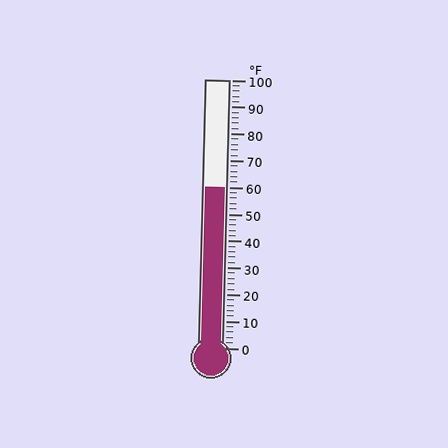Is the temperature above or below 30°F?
The temperature is above 30°F.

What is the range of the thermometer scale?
The thermometer scale ranges from 0°F to 100°F.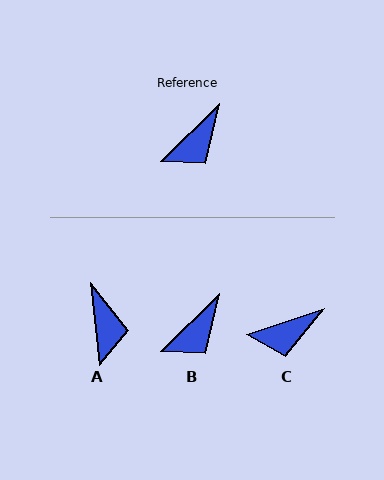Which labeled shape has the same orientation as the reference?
B.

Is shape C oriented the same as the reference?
No, it is off by about 26 degrees.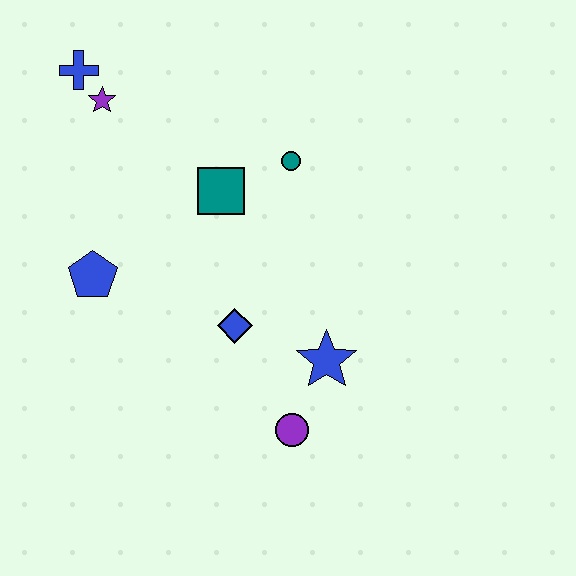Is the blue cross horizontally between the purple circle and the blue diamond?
No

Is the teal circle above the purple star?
No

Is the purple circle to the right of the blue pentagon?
Yes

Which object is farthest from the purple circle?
The blue cross is farthest from the purple circle.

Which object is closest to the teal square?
The teal circle is closest to the teal square.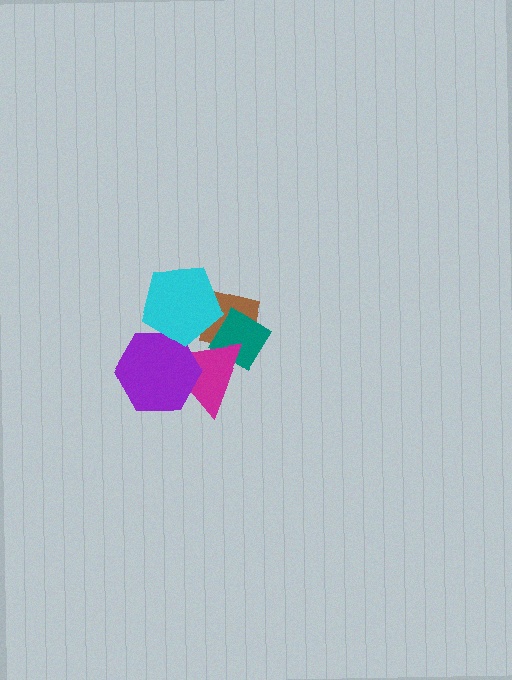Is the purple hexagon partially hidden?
Yes, it is partially covered by another shape.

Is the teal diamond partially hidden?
Yes, it is partially covered by another shape.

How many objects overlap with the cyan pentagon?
3 objects overlap with the cyan pentagon.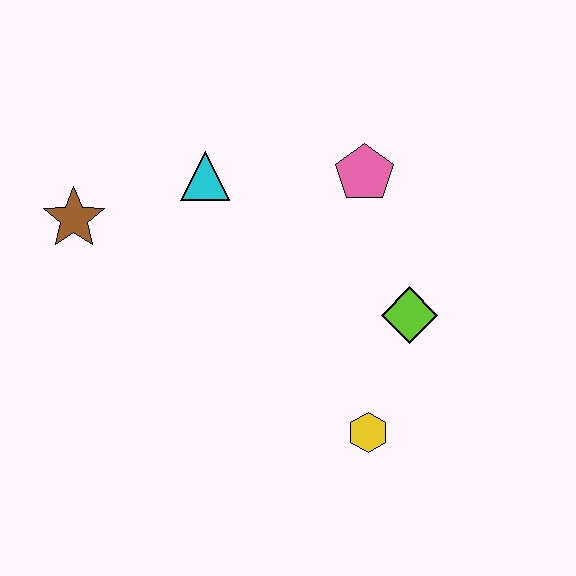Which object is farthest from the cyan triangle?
The yellow hexagon is farthest from the cyan triangle.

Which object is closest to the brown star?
The cyan triangle is closest to the brown star.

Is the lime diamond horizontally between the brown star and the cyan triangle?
No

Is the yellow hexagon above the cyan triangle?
No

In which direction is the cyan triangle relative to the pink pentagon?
The cyan triangle is to the left of the pink pentagon.